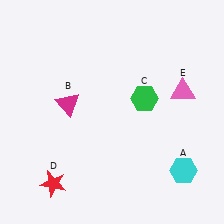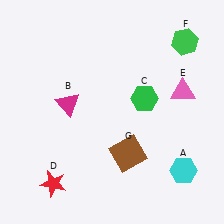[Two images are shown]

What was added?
A green hexagon (F), a brown square (G) were added in Image 2.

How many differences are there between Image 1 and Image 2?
There are 2 differences between the two images.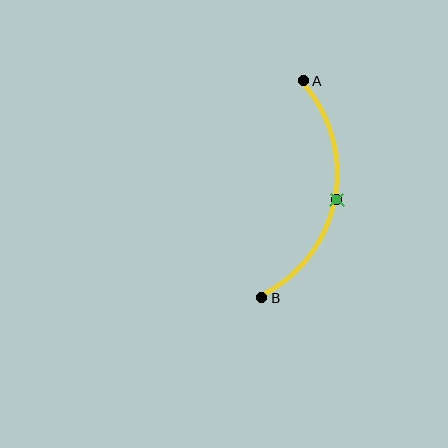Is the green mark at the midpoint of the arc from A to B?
Yes. The green mark lies on the arc at equal arc-length from both A and B — it is the arc midpoint.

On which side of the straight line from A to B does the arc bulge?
The arc bulges to the right of the straight line connecting A and B.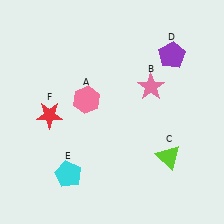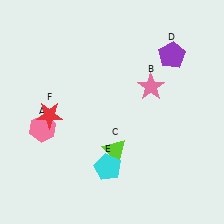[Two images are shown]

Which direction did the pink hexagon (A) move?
The pink hexagon (A) moved left.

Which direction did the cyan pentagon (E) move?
The cyan pentagon (E) moved right.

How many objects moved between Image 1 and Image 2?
3 objects moved between the two images.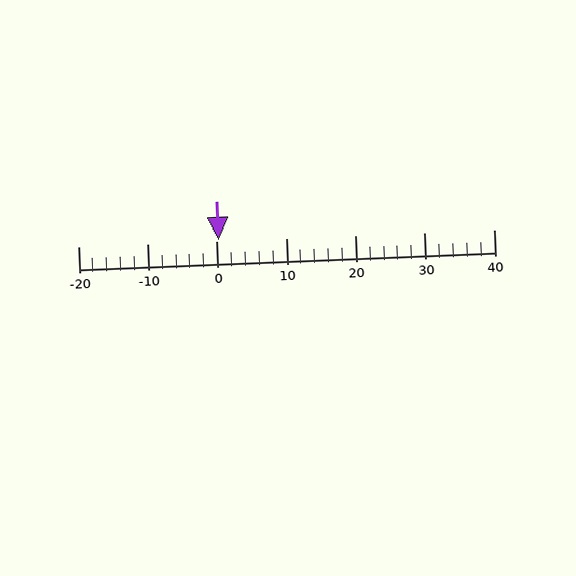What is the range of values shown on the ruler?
The ruler shows values from -20 to 40.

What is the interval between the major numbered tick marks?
The major tick marks are spaced 10 units apart.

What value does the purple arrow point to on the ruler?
The purple arrow points to approximately 0.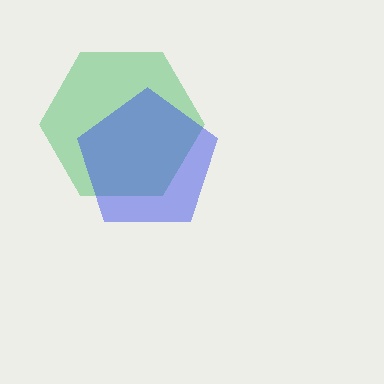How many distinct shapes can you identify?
There are 2 distinct shapes: a green hexagon, a blue pentagon.